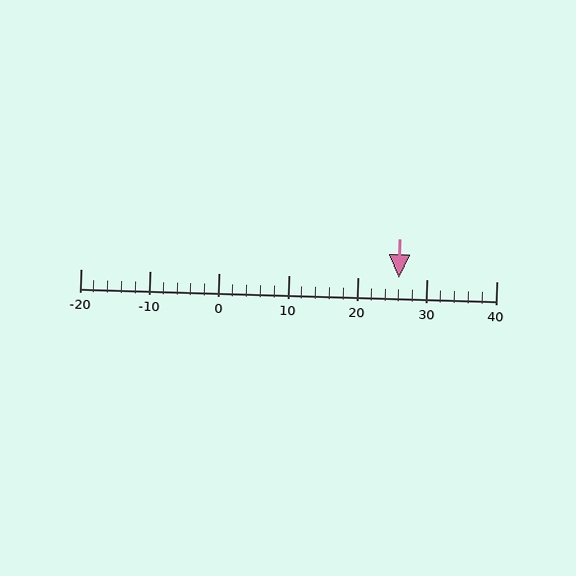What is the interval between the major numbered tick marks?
The major tick marks are spaced 10 units apart.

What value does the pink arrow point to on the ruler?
The pink arrow points to approximately 26.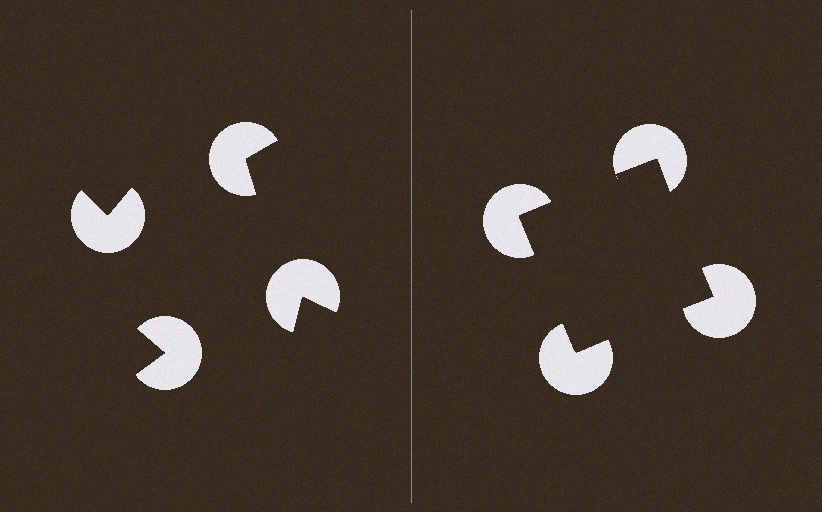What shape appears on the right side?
An illusory square.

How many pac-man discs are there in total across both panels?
8 — 4 on each side.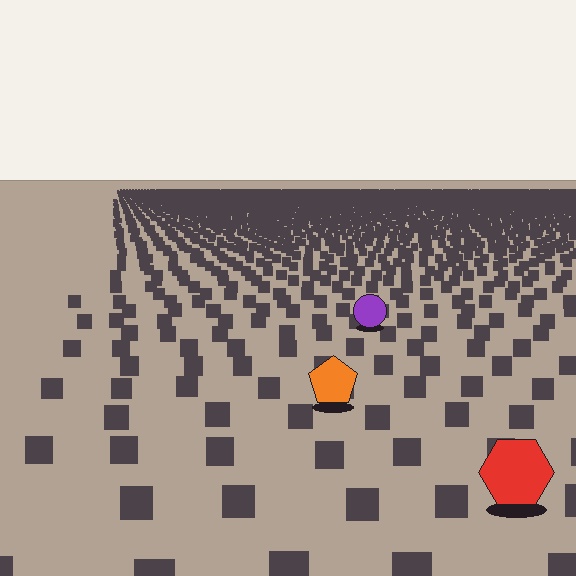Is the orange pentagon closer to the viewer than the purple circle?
Yes. The orange pentagon is closer — you can tell from the texture gradient: the ground texture is coarser near it.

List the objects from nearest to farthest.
From nearest to farthest: the red hexagon, the orange pentagon, the purple circle.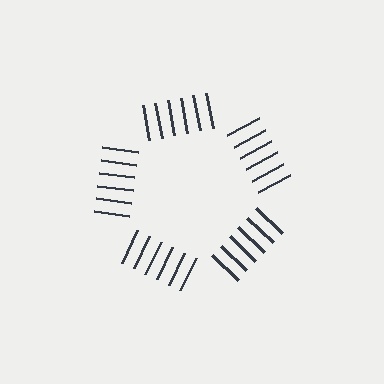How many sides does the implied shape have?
5 sides — the line-ends trace a pentagon.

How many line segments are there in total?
30 — 6 along each of the 5 edges.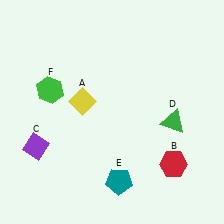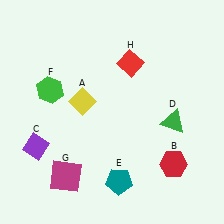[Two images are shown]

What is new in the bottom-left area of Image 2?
A magenta square (G) was added in the bottom-left area of Image 2.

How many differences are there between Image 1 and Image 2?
There are 2 differences between the two images.